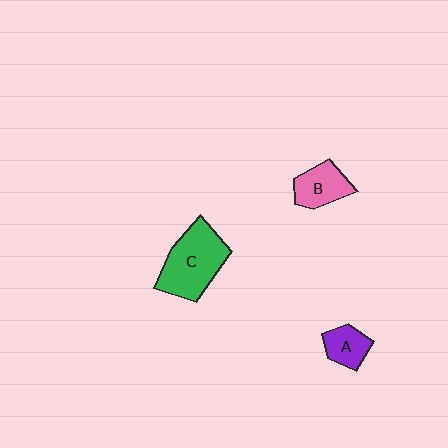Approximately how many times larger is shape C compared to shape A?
Approximately 2.4 times.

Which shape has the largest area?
Shape C (green).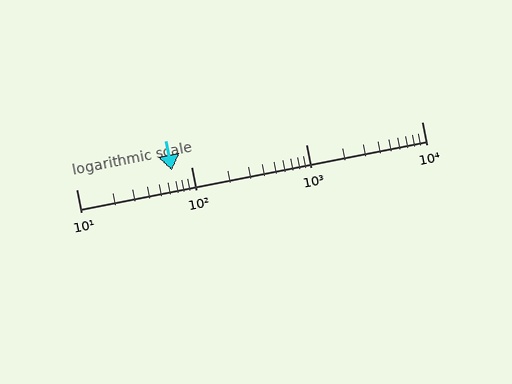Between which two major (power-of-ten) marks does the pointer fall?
The pointer is between 10 and 100.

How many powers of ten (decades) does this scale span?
The scale spans 3 decades, from 10 to 10000.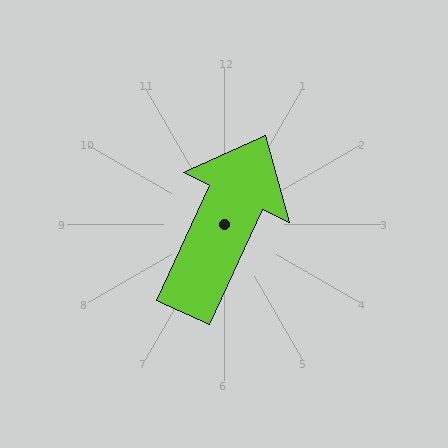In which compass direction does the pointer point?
Northeast.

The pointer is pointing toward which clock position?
Roughly 1 o'clock.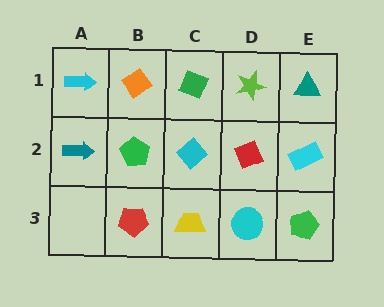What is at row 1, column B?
An orange diamond.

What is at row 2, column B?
A green pentagon.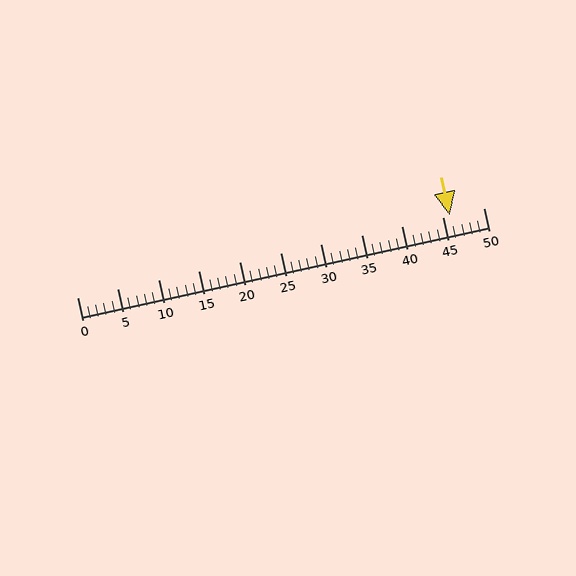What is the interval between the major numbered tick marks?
The major tick marks are spaced 5 units apart.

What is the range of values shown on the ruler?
The ruler shows values from 0 to 50.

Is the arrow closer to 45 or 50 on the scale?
The arrow is closer to 45.